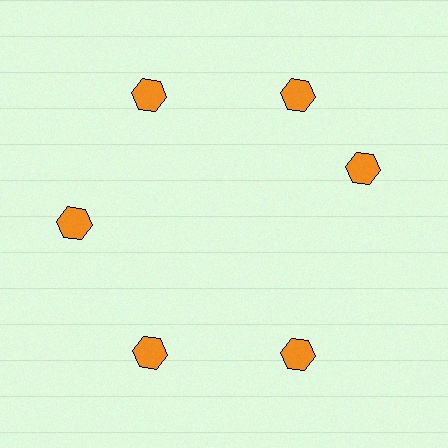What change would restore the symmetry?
The symmetry would be restored by rotating it back into even spacing with its neighbors so that all 6 hexagons sit at equal angles and equal distance from the center.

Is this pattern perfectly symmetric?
No. The 6 orange hexagons are arranged in a ring, but one element near the 3 o'clock position is rotated out of alignment along the ring, breaking the 6-fold rotational symmetry.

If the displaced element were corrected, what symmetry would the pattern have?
It would have 6-fold rotational symmetry — the pattern would map onto itself every 60 degrees.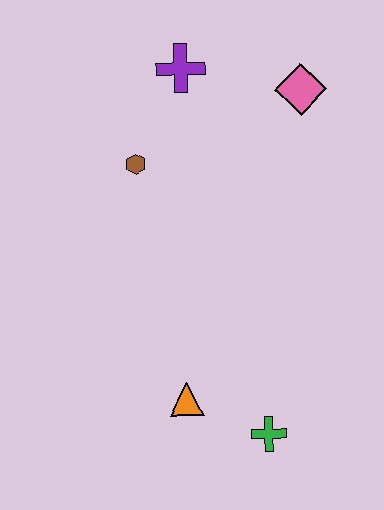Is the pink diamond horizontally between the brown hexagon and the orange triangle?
No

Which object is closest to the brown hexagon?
The purple cross is closest to the brown hexagon.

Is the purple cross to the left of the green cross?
Yes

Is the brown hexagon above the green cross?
Yes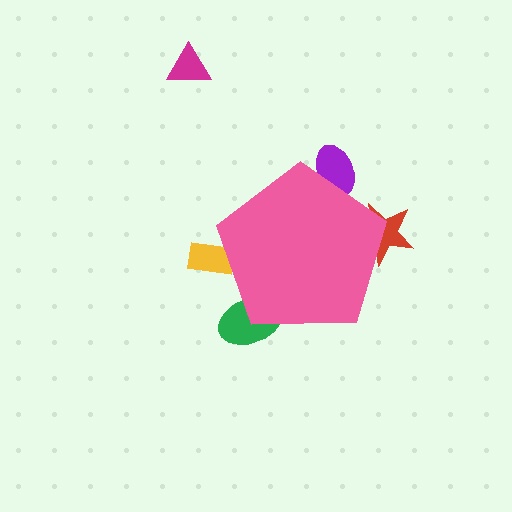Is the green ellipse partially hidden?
Yes, the green ellipse is partially hidden behind the pink pentagon.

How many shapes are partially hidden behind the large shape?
4 shapes are partially hidden.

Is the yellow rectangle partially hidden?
Yes, the yellow rectangle is partially hidden behind the pink pentagon.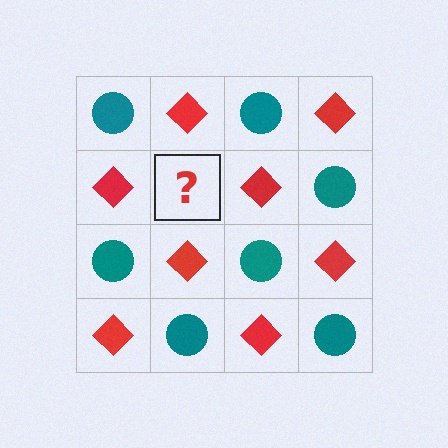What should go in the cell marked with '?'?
The missing cell should contain a teal circle.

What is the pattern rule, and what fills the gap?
The rule is that it alternates teal circle and red diamond in a checkerboard pattern. The gap should be filled with a teal circle.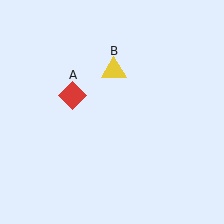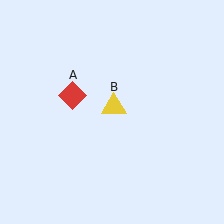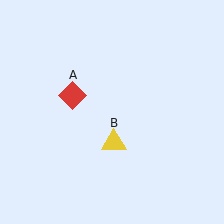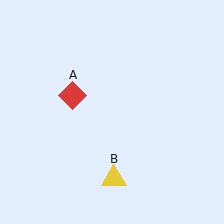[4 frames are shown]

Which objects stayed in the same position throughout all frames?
Red diamond (object A) remained stationary.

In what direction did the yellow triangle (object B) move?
The yellow triangle (object B) moved down.